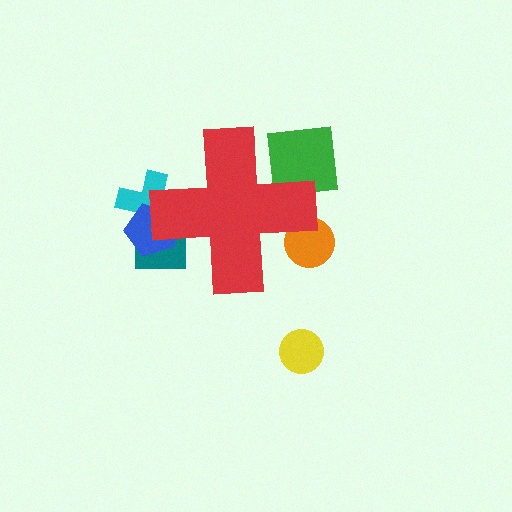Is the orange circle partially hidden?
Yes, the orange circle is partially hidden behind the red cross.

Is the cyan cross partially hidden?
Yes, the cyan cross is partially hidden behind the red cross.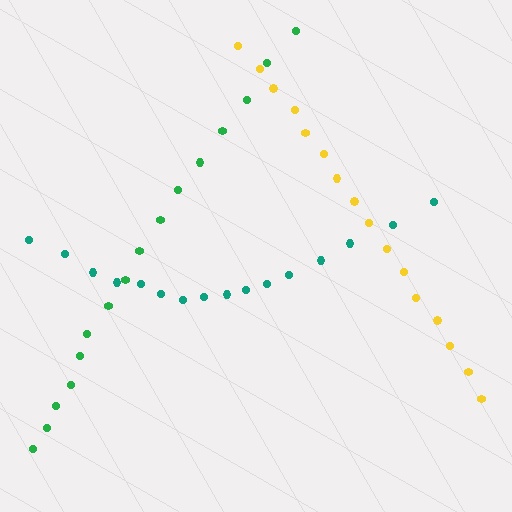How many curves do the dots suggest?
There are 3 distinct paths.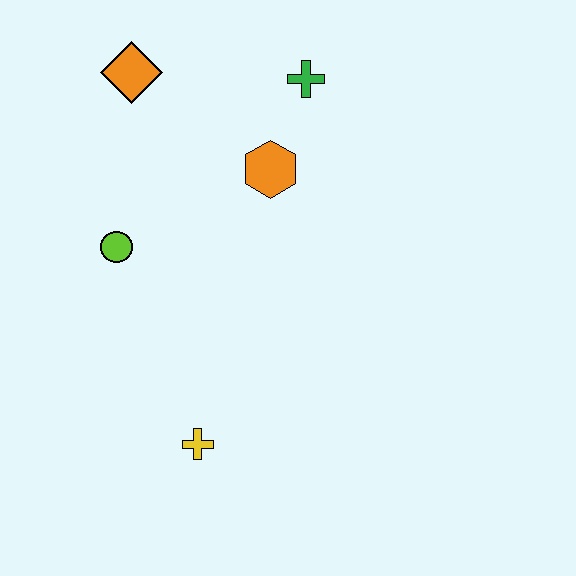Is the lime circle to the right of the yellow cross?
No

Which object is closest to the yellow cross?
The lime circle is closest to the yellow cross.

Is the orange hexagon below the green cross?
Yes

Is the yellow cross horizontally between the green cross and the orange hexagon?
No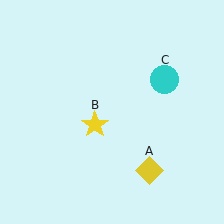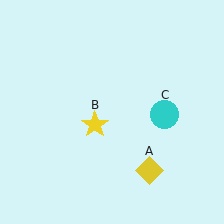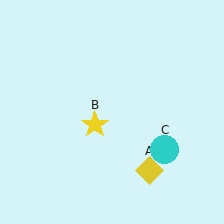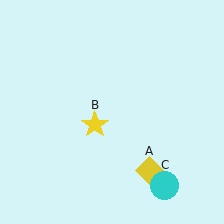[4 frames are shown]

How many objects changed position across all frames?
1 object changed position: cyan circle (object C).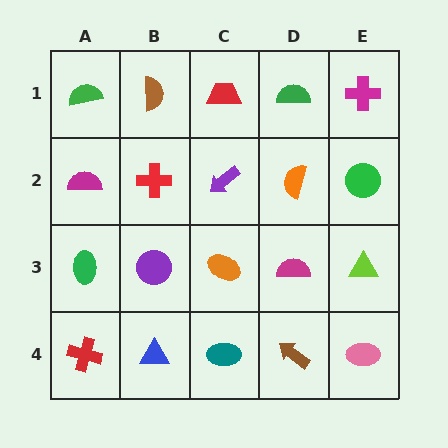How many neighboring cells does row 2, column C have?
4.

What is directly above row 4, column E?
A lime triangle.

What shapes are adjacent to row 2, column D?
A green semicircle (row 1, column D), a magenta semicircle (row 3, column D), a purple arrow (row 2, column C), a green circle (row 2, column E).